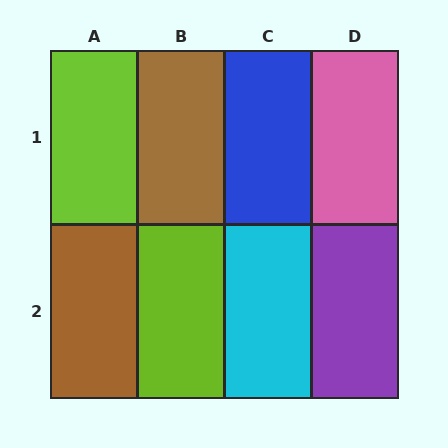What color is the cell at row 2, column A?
Brown.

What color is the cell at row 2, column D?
Purple.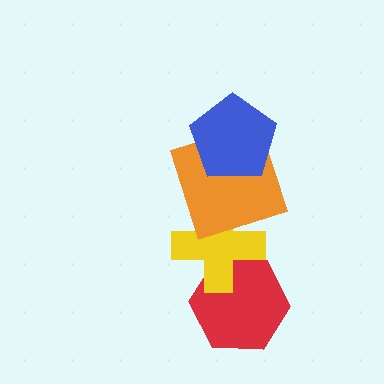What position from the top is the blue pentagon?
The blue pentagon is 1st from the top.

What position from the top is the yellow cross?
The yellow cross is 3rd from the top.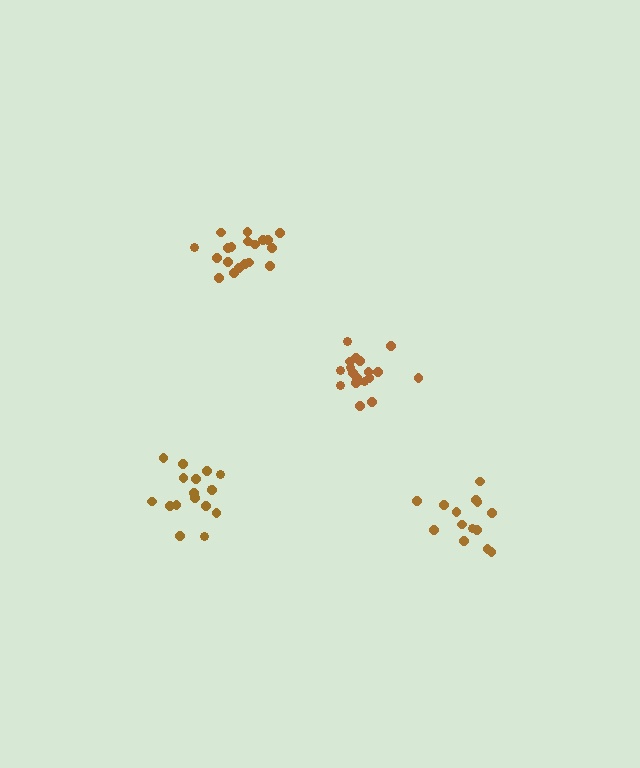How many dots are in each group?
Group 1: 18 dots, Group 2: 14 dots, Group 3: 19 dots, Group 4: 17 dots (68 total).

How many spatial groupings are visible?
There are 4 spatial groupings.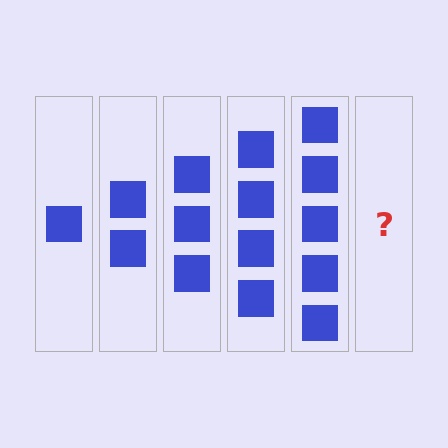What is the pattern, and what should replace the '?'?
The pattern is that each step adds one more square. The '?' should be 6 squares.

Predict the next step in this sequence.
The next step is 6 squares.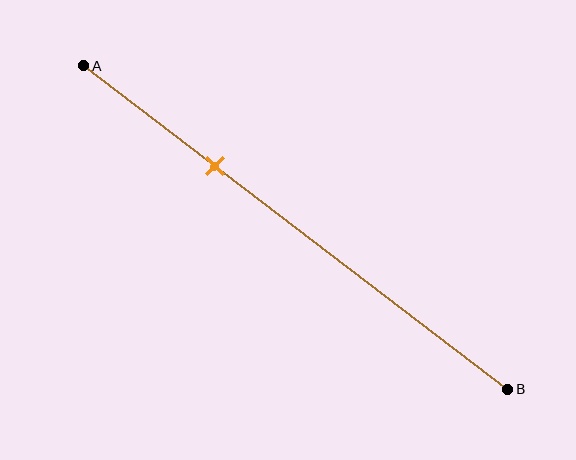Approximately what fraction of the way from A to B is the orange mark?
The orange mark is approximately 30% of the way from A to B.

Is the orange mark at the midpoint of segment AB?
No, the mark is at about 30% from A, not at the 50% midpoint.